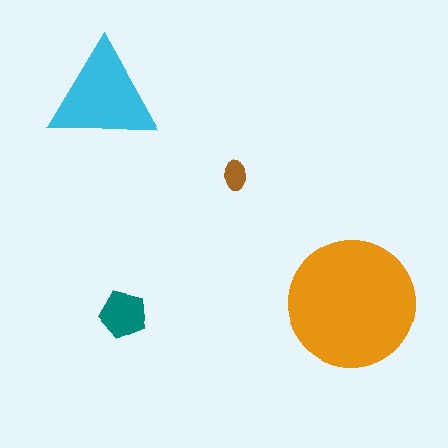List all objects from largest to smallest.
The orange circle, the cyan triangle, the teal pentagon, the brown ellipse.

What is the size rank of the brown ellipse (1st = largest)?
4th.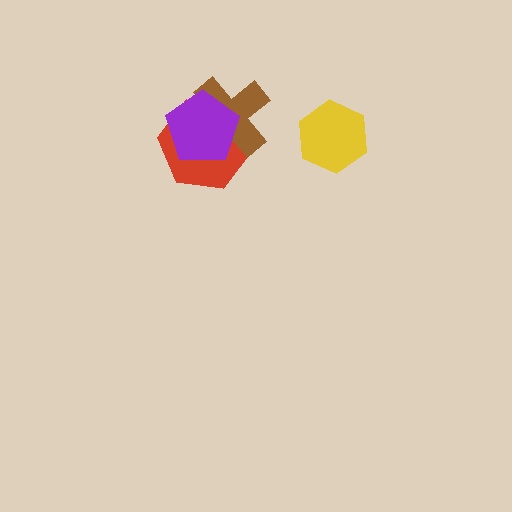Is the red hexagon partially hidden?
Yes, it is partially covered by another shape.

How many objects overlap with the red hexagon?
2 objects overlap with the red hexagon.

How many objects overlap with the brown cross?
2 objects overlap with the brown cross.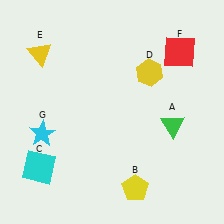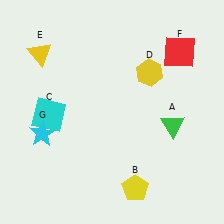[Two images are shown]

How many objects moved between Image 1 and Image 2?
1 object moved between the two images.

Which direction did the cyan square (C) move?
The cyan square (C) moved up.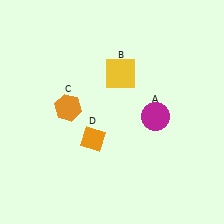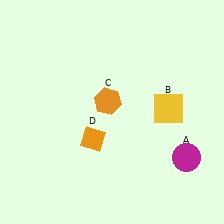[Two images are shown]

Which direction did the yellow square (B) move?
The yellow square (B) moved right.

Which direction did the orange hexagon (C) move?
The orange hexagon (C) moved right.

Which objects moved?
The objects that moved are: the magenta circle (A), the yellow square (B), the orange hexagon (C).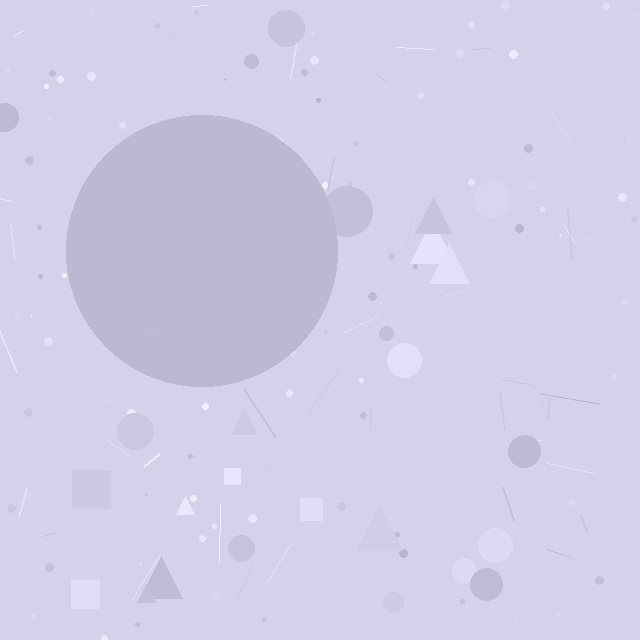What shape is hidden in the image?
A circle is hidden in the image.